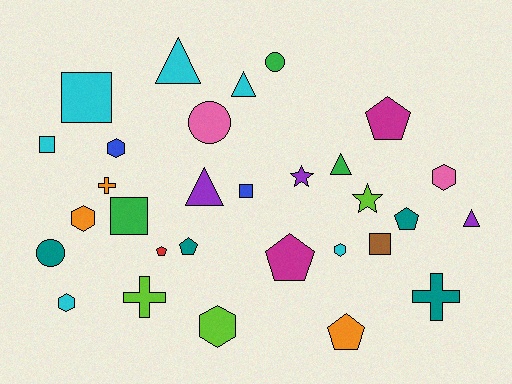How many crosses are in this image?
There are 3 crosses.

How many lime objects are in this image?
There are 3 lime objects.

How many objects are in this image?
There are 30 objects.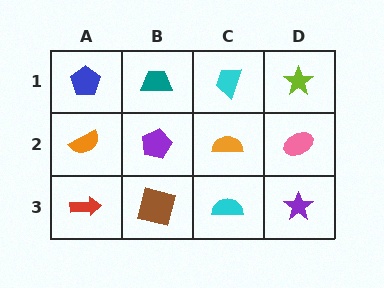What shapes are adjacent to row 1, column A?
An orange semicircle (row 2, column A), a teal trapezoid (row 1, column B).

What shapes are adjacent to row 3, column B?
A purple pentagon (row 2, column B), a red arrow (row 3, column A), a cyan semicircle (row 3, column C).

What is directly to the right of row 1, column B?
A cyan trapezoid.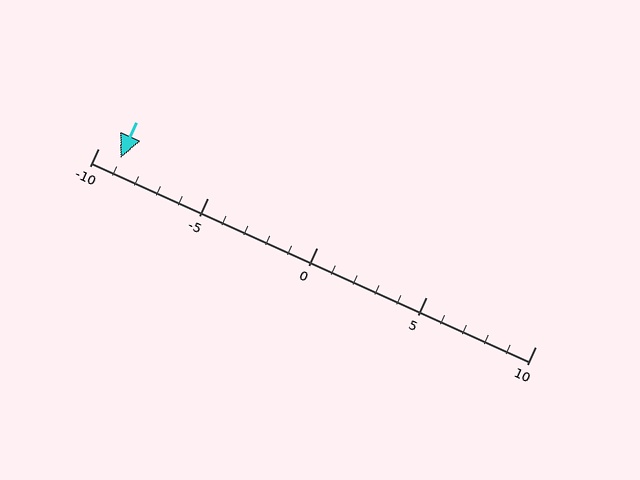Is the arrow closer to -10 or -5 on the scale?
The arrow is closer to -10.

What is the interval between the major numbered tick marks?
The major tick marks are spaced 5 units apart.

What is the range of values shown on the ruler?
The ruler shows values from -10 to 10.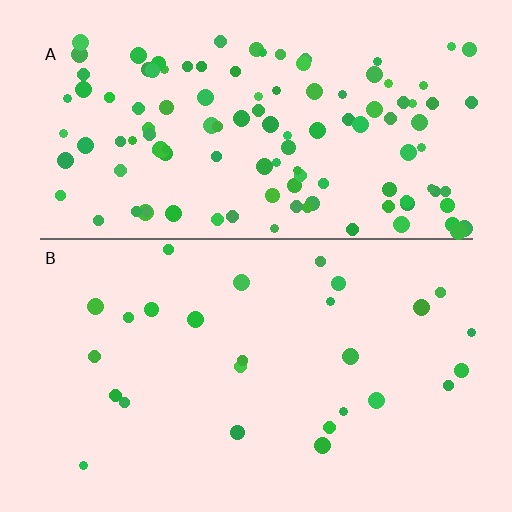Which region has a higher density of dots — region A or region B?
A (the top).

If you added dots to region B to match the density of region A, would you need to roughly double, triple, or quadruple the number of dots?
Approximately quadruple.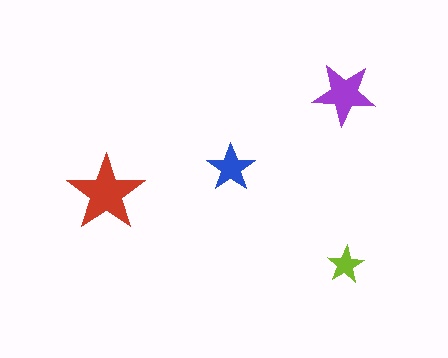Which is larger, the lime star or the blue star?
The blue one.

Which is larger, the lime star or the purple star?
The purple one.